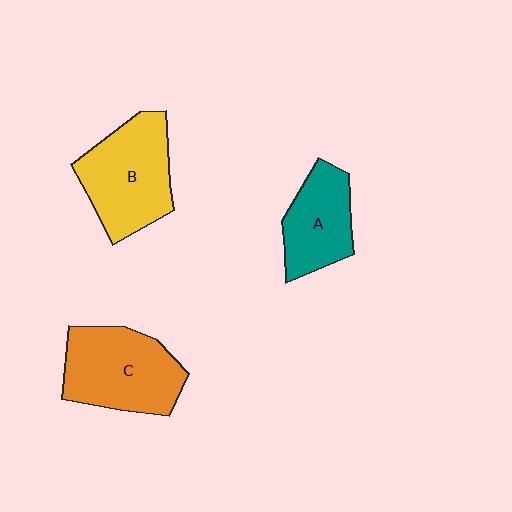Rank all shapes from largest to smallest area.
From largest to smallest: C (orange), B (yellow), A (teal).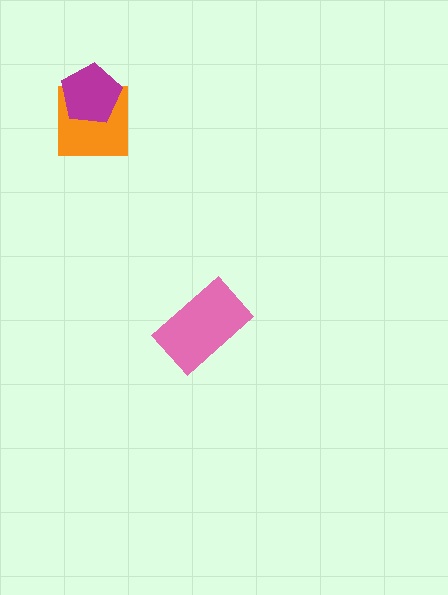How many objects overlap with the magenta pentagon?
1 object overlaps with the magenta pentagon.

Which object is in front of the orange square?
The magenta pentagon is in front of the orange square.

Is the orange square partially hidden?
Yes, it is partially covered by another shape.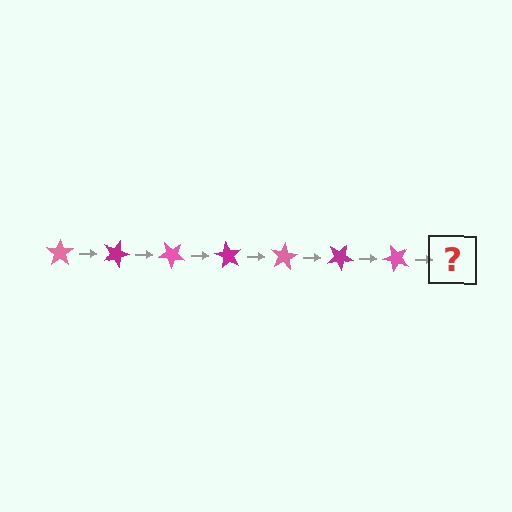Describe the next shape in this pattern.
It should be a magenta star, rotated 140 degrees from the start.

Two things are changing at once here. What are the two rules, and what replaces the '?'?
The two rules are that it rotates 20 degrees each step and the color cycles through pink and magenta. The '?' should be a magenta star, rotated 140 degrees from the start.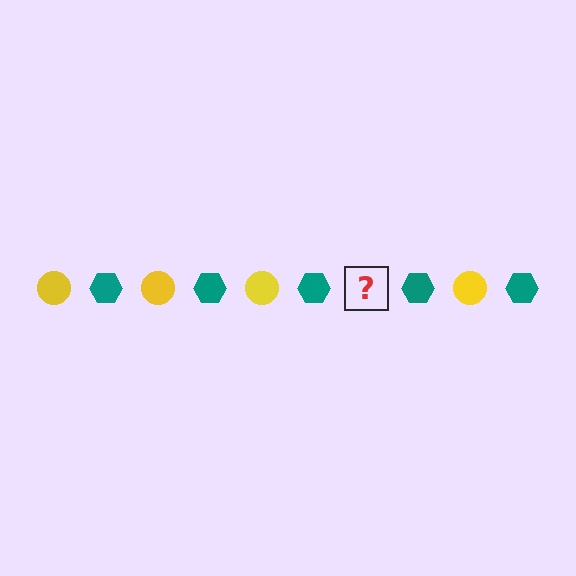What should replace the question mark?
The question mark should be replaced with a yellow circle.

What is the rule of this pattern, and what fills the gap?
The rule is that the pattern alternates between yellow circle and teal hexagon. The gap should be filled with a yellow circle.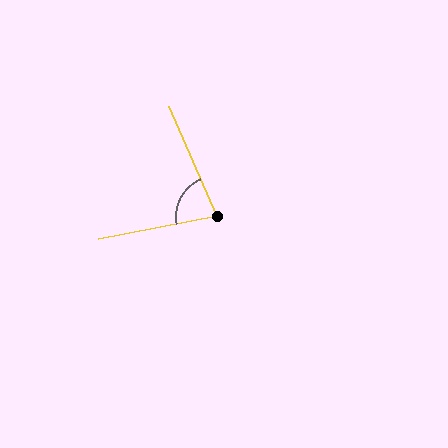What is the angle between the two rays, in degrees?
Approximately 77 degrees.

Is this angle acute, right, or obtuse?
It is acute.